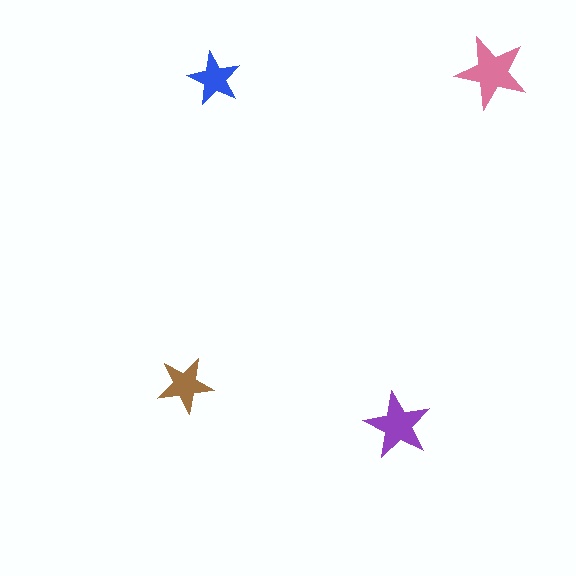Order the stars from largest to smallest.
the pink one, the purple one, the brown one, the blue one.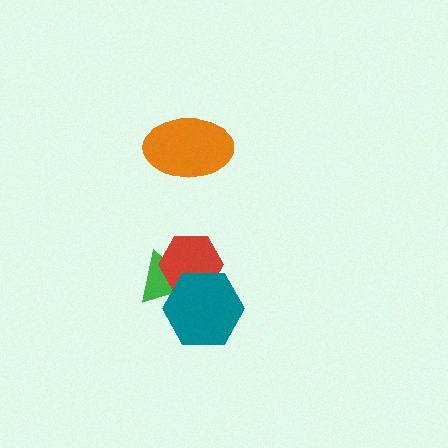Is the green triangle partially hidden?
Yes, it is partially covered by another shape.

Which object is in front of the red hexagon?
The teal hexagon is in front of the red hexagon.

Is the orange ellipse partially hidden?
No, no other shape covers it.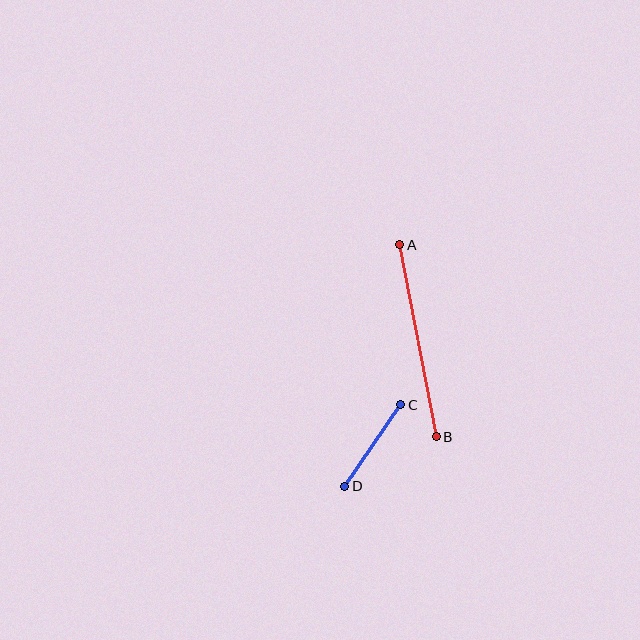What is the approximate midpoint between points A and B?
The midpoint is at approximately (418, 341) pixels.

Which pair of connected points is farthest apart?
Points A and B are farthest apart.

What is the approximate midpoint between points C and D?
The midpoint is at approximately (373, 445) pixels.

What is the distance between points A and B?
The distance is approximately 196 pixels.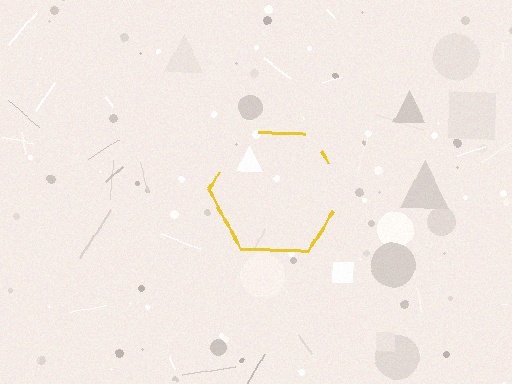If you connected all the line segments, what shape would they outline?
They would outline a hexagon.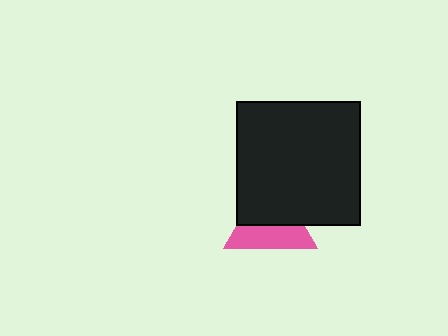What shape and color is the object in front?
The object in front is a black square.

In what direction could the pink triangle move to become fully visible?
The pink triangle could move down. That would shift it out from behind the black square entirely.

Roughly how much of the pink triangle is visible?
About half of it is visible (roughly 50%).